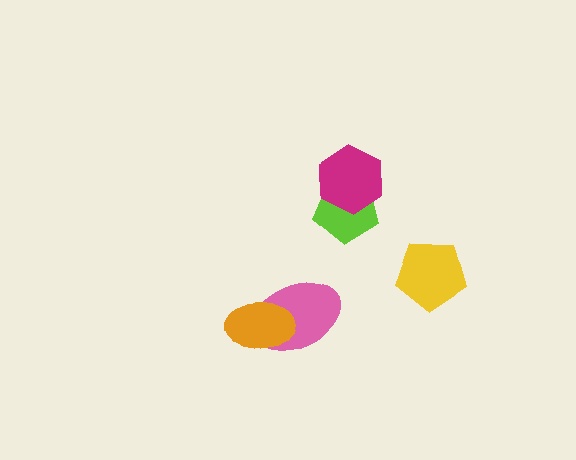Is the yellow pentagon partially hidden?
No, no other shape covers it.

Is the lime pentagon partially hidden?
Yes, it is partially covered by another shape.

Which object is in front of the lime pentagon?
The magenta hexagon is in front of the lime pentagon.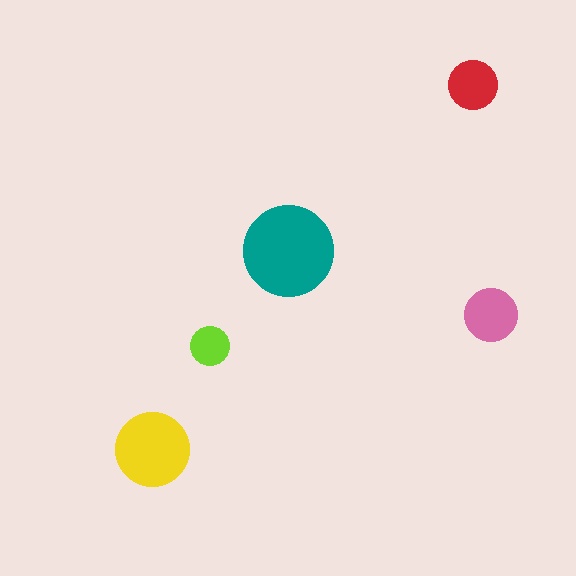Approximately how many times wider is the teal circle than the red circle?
About 2 times wider.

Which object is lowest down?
The yellow circle is bottommost.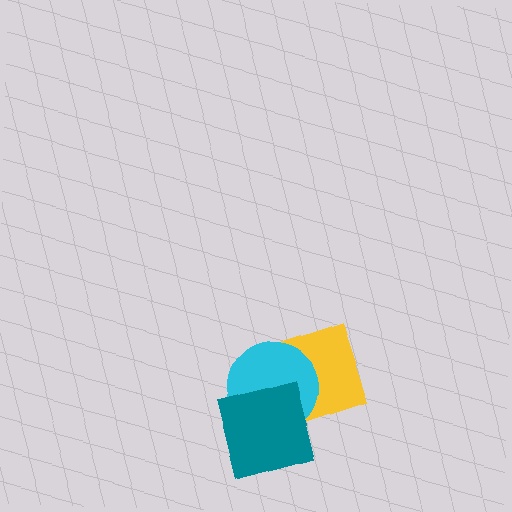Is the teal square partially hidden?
No, no other shape covers it.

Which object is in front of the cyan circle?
The teal square is in front of the cyan circle.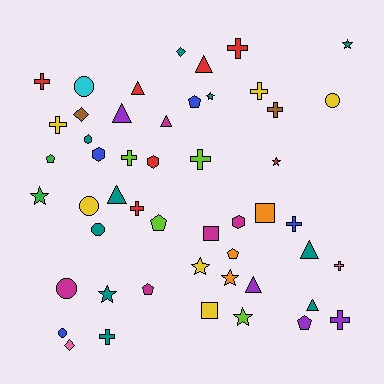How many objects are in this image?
There are 50 objects.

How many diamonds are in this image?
There are 3 diamonds.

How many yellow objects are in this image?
There are 6 yellow objects.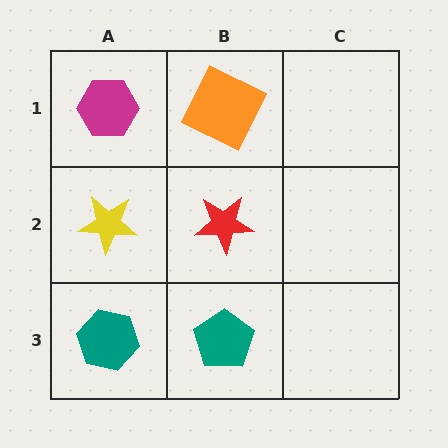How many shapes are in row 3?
2 shapes.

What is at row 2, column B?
A red star.